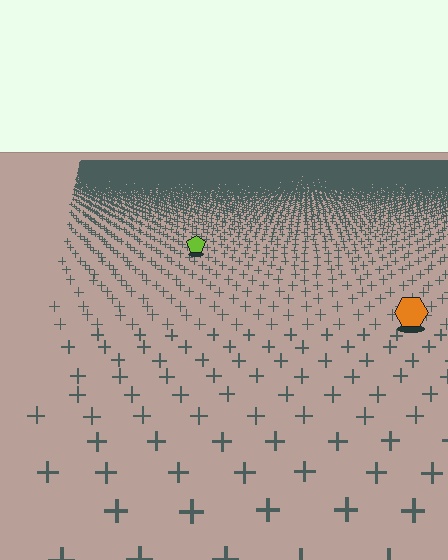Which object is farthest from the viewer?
The lime pentagon is farthest from the viewer. It appears smaller and the ground texture around it is denser.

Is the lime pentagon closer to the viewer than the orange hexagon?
No. The orange hexagon is closer — you can tell from the texture gradient: the ground texture is coarser near it.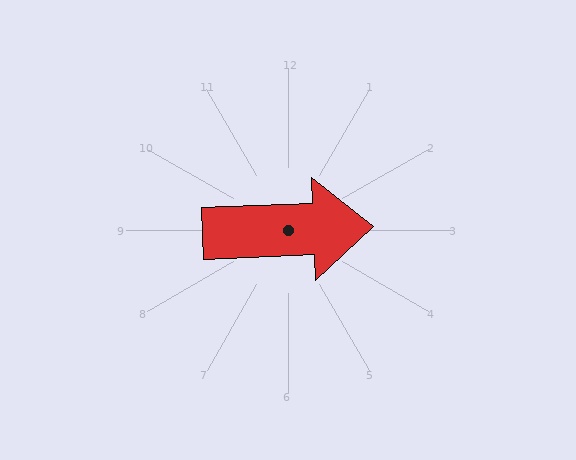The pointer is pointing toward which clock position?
Roughly 3 o'clock.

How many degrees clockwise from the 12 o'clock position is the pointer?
Approximately 88 degrees.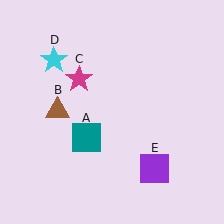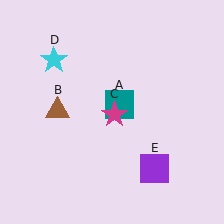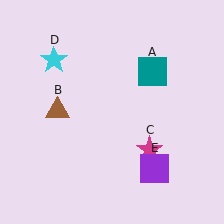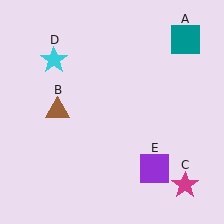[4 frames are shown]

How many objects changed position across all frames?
2 objects changed position: teal square (object A), magenta star (object C).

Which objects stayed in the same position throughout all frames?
Brown triangle (object B) and cyan star (object D) and purple square (object E) remained stationary.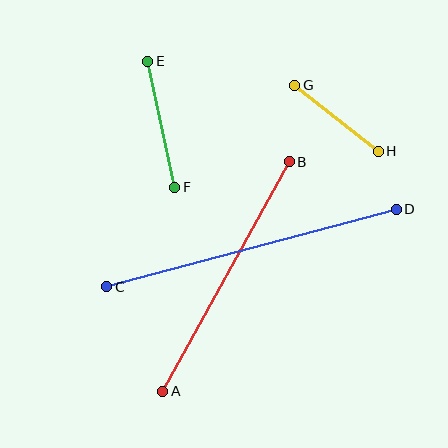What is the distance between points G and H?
The distance is approximately 106 pixels.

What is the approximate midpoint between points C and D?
The midpoint is at approximately (252, 248) pixels.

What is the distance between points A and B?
The distance is approximately 262 pixels.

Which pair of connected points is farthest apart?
Points C and D are farthest apart.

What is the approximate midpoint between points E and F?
The midpoint is at approximately (161, 124) pixels.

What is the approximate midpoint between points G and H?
The midpoint is at approximately (337, 118) pixels.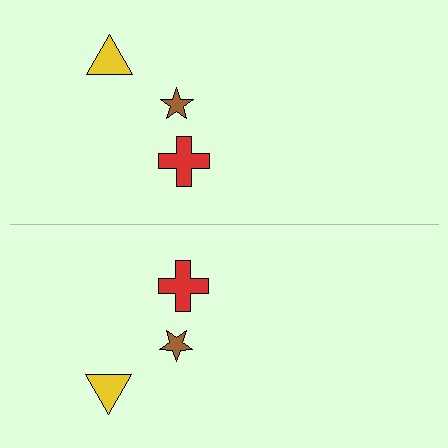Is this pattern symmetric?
Yes, this pattern has bilateral (reflection) symmetry.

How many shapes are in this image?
There are 6 shapes in this image.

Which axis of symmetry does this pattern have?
The pattern has a horizontal axis of symmetry running through the center of the image.